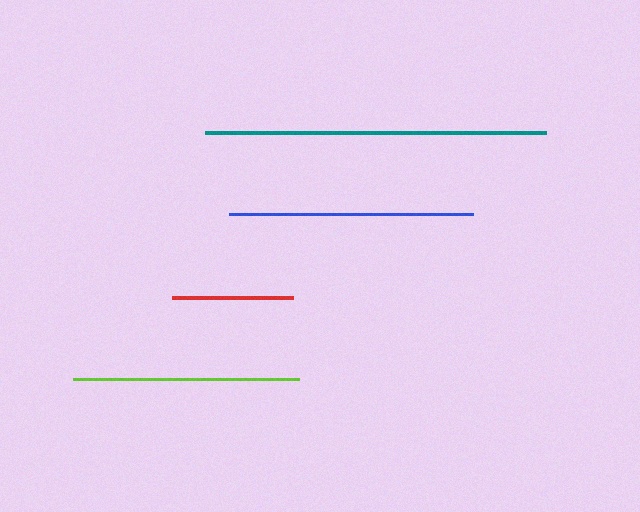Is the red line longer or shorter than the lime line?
The lime line is longer than the red line.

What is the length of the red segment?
The red segment is approximately 122 pixels long.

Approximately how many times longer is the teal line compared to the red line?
The teal line is approximately 2.8 times the length of the red line.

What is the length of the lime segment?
The lime segment is approximately 227 pixels long.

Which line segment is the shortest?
The red line is the shortest at approximately 122 pixels.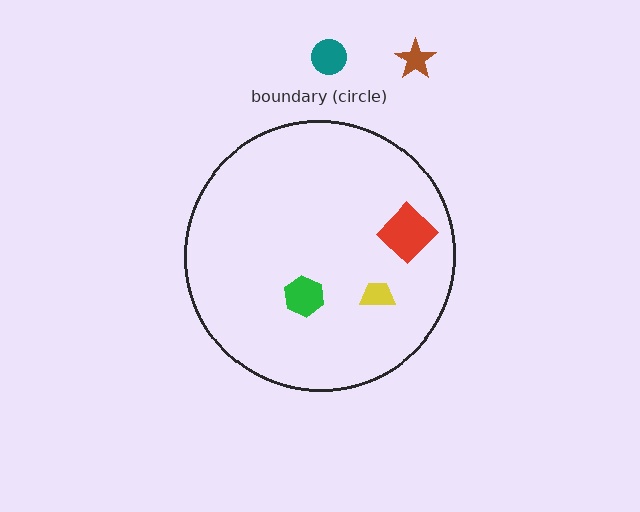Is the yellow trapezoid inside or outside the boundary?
Inside.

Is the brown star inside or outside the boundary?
Outside.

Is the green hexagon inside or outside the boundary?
Inside.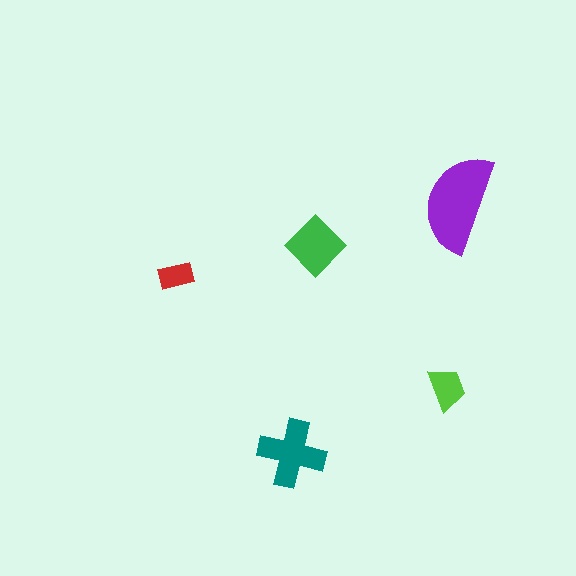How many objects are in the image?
There are 5 objects in the image.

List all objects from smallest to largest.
The red rectangle, the lime trapezoid, the green diamond, the teal cross, the purple semicircle.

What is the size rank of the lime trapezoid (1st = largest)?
4th.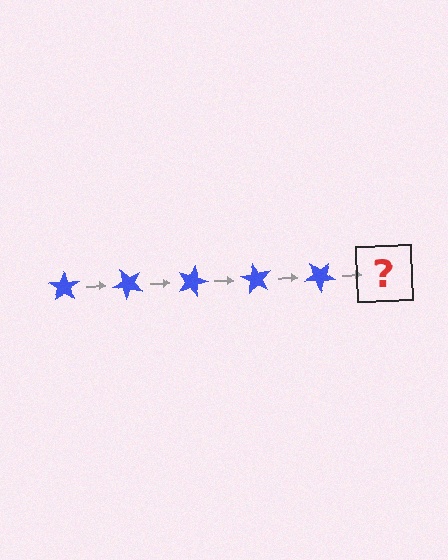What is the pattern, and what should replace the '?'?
The pattern is that the star rotates 45 degrees each step. The '?' should be a blue star rotated 225 degrees.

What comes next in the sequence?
The next element should be a blue star rotated 225 degrees.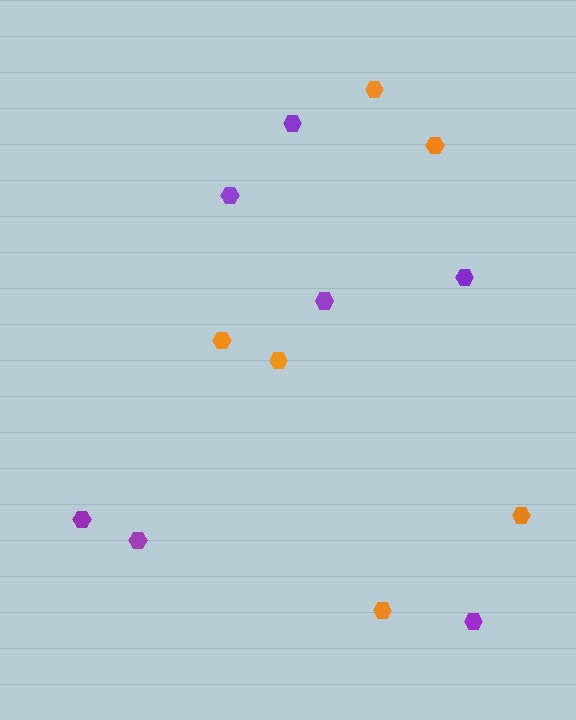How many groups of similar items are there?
There are 2 groups: one group of purple hexagons (7) and one group of orange hexagons (6).